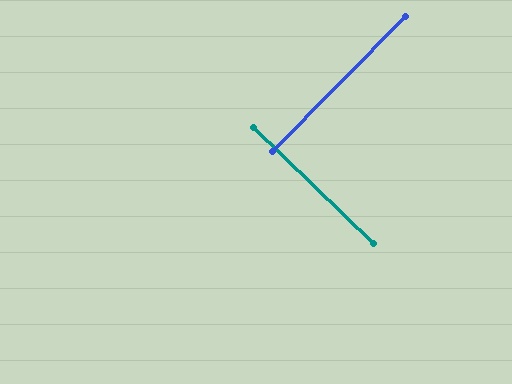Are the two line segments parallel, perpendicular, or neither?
Perpendicular — they meet at approximately 89°.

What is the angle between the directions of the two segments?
Approximately 89 degrees.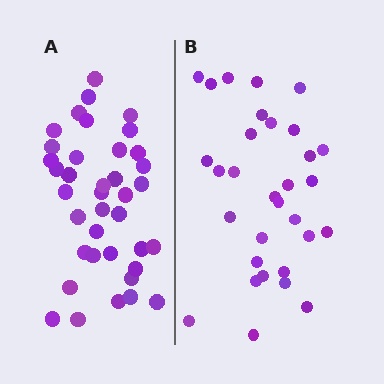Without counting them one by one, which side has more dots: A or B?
Region A (the left region) has more dots.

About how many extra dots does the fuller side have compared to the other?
Region A has roughly 8 or so more dots than region B.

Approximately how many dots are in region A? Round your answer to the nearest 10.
About 40 dots. (The exact count is 38, which rounds to 40.)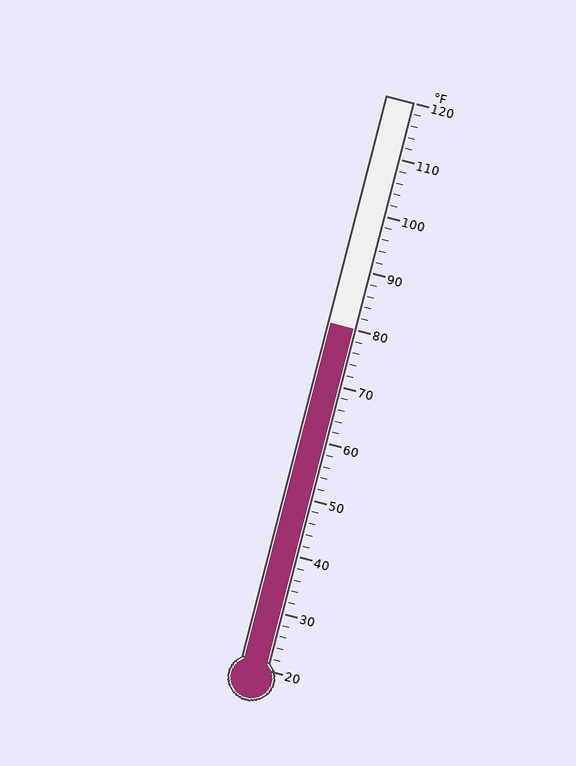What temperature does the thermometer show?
The thermometer shows approximately 80°F.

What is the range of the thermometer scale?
The thermometer scale ranges from 20°F to 120°F.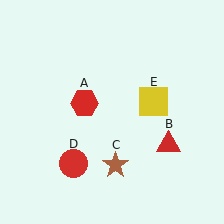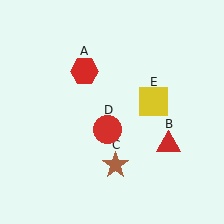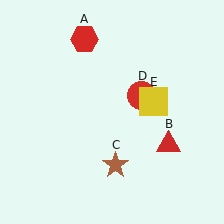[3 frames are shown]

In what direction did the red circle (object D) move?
The red circle (object D) moved up and to the right.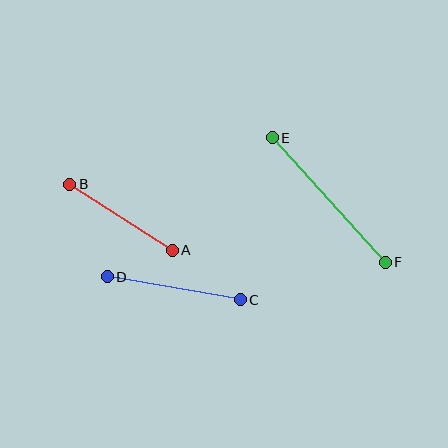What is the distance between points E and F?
The distance is approximately 168 pixels.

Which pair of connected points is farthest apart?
Points E and F are farthest apart.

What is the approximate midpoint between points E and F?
The midpoint is at approximately (329, 200) pixels.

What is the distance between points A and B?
The distance is approximately 122 pixels.